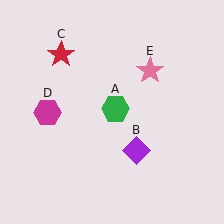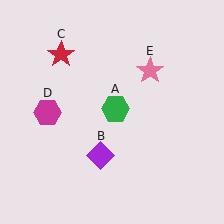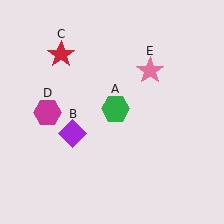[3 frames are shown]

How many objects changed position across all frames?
1 object changed position: purple diamond (object B).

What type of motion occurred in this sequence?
The purple diamond (object B) rotated clockwise around the center of the scene.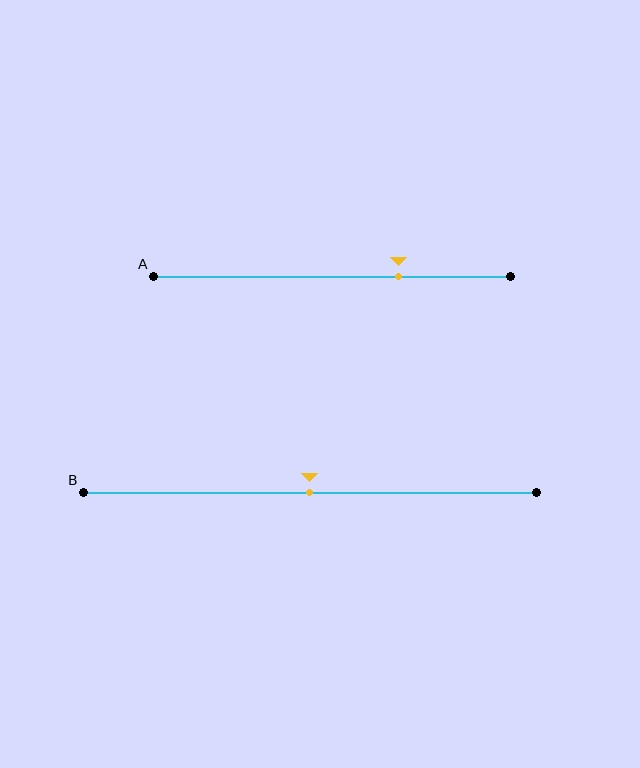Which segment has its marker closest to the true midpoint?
Segment B has its marker closest to the true midpoint.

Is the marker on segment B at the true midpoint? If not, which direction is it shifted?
Yes, the marker on segment B is at the true midpoint.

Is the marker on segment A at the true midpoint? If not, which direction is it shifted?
No, the marker on segment A is shifted to the right by about 19% of the segment length.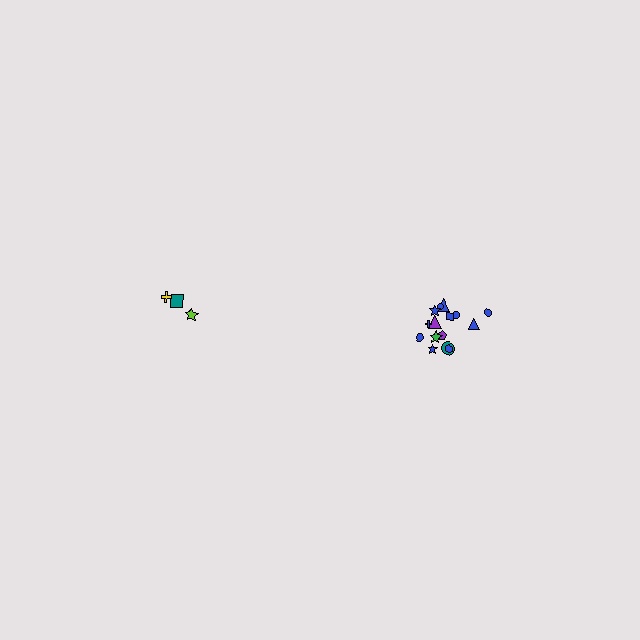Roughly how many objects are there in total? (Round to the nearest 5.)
Roughly 20 objects in total.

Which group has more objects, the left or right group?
The right group.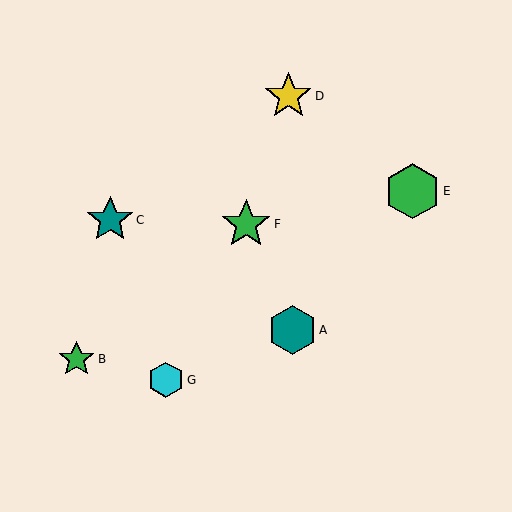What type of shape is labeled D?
Shape D is a yellow star.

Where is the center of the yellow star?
The center of the yellow star is at (288, 96).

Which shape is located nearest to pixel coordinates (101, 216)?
The teal star (labeled C) at (110, 220) is nearest to that location.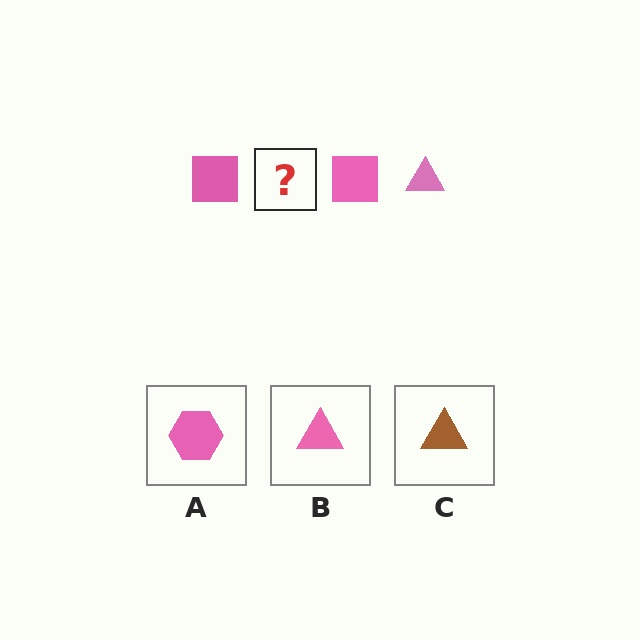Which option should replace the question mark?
Option B.